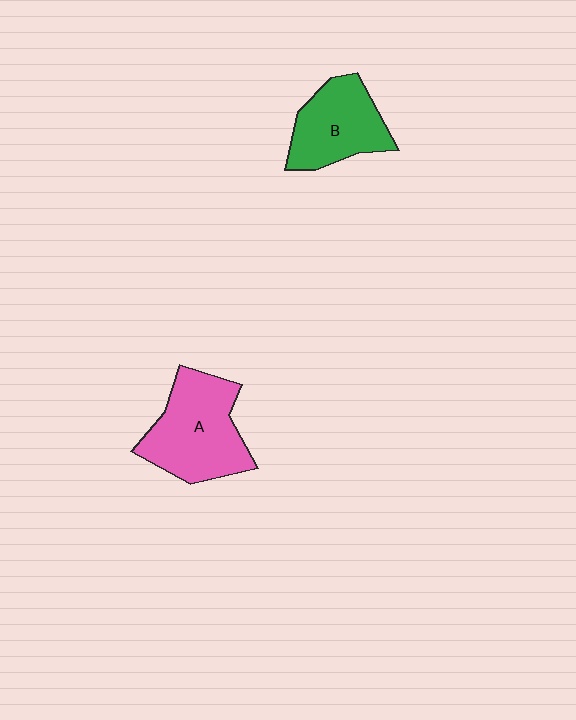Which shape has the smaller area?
Shape B (green).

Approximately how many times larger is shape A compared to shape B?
Approximately 1.3 times.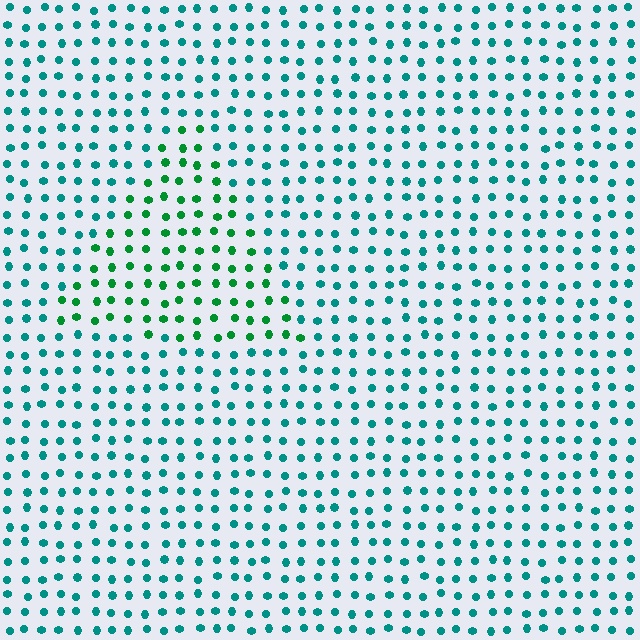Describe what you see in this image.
The image is filled with small teal elements in a uniform arrangement. A triangle-shaped region is visible where the elements are tinted to a slightly different hue, forming a subtle color boundary.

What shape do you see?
I see a triangle.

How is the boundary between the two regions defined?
The boundary is defined purely by a slight shift in hue (about 37 degrees). Spacing, size, and orientation are identical on both sides.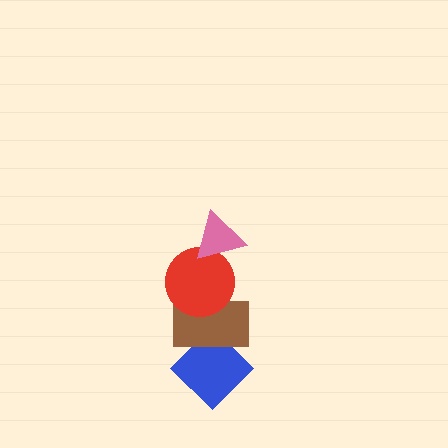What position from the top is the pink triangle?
The pink triangle is 1st from the top.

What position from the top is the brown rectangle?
The brown rectangle is 3rd from the top.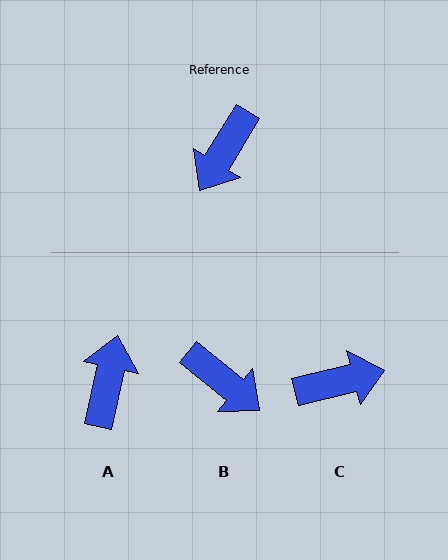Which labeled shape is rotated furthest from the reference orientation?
A, about 161 degrees away.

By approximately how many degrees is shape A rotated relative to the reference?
Approximately 161 degrees clockwise.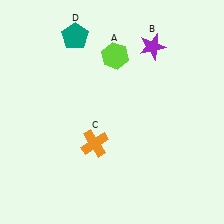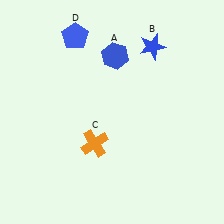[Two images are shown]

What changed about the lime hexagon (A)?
In Image 1, A is lime. In Image 2, it changed to blue.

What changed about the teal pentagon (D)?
In Image 1, D is teal. In Image 2, it changed to blue.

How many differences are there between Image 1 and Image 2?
There are 3 differences between the two images.